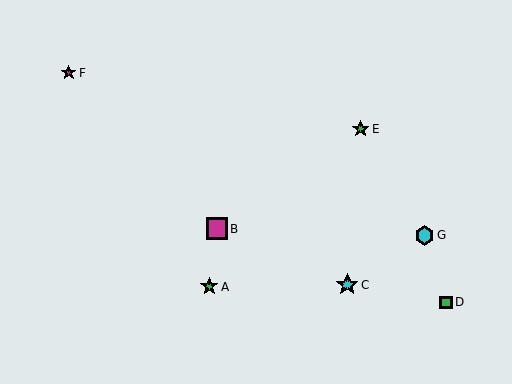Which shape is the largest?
The cyan star (labeled C) is the largest.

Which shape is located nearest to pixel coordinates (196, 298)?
The green star (labeled A) at (209, 287) is nearest to that location.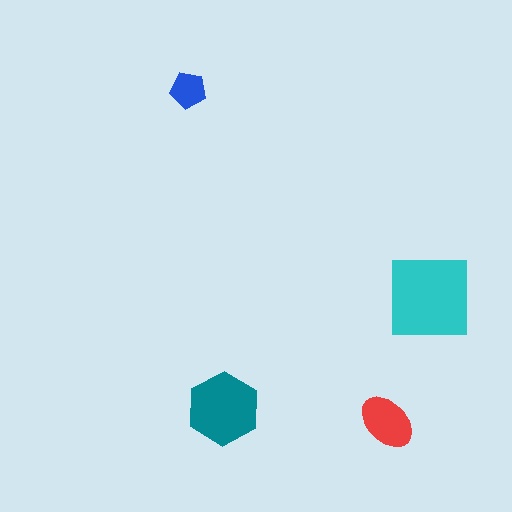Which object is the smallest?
The blue pentagon.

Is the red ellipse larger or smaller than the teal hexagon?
Smaller.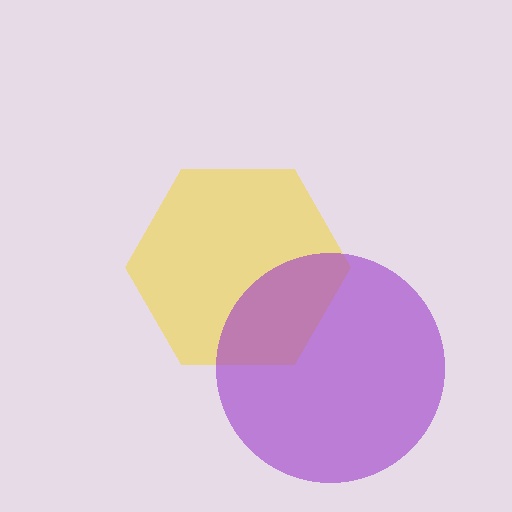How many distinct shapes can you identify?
There are 2 distinct shapes: a yellow hexagon, a purple circle.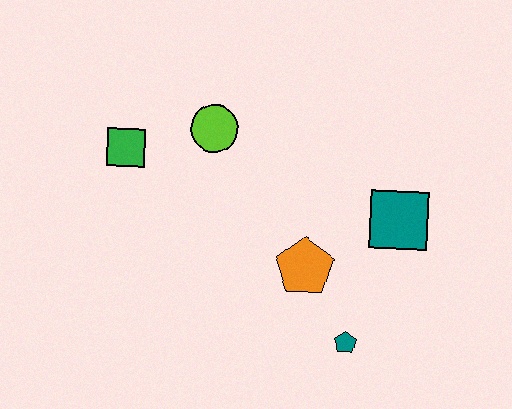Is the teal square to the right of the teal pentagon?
Yes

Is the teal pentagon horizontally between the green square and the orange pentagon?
No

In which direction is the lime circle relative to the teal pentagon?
The lime circle is above the teal pentagon.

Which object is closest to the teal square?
The orange pentagon is closest to the teal square.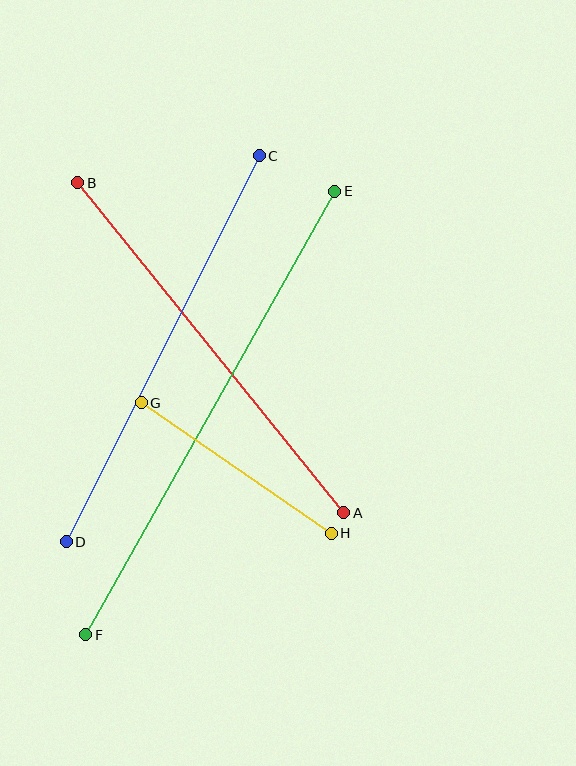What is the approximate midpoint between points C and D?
The midpoint is at approximately (163, 349) pixels.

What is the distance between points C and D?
The distance is approximately 432 pixels.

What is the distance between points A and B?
The distance is approximately 424 pixels.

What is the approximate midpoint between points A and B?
The midpoint is at approximately (211, 348) pixels.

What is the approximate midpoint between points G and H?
The midpoint is at approximately (236, 468) pixels.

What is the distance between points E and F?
The distance is approximately 509 pixels.